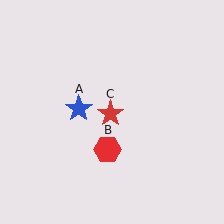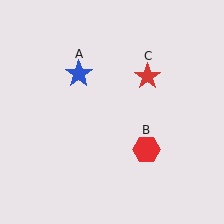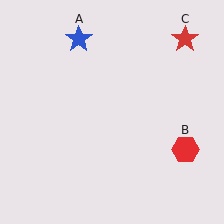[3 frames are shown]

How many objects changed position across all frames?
3 objects changed position: blue star (object A), red hexagon (object B), red star (object C).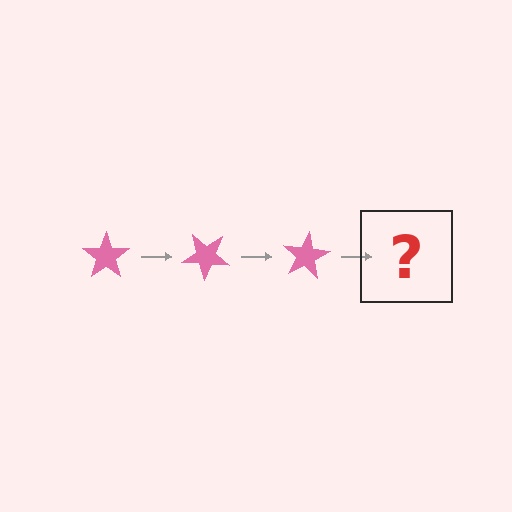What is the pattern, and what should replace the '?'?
The pattern is that the star rotates 40 degrees each step. The '?' should be a pink star rotated 120 degrees.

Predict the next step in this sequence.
The next step is a pink star rotated 120 degrees.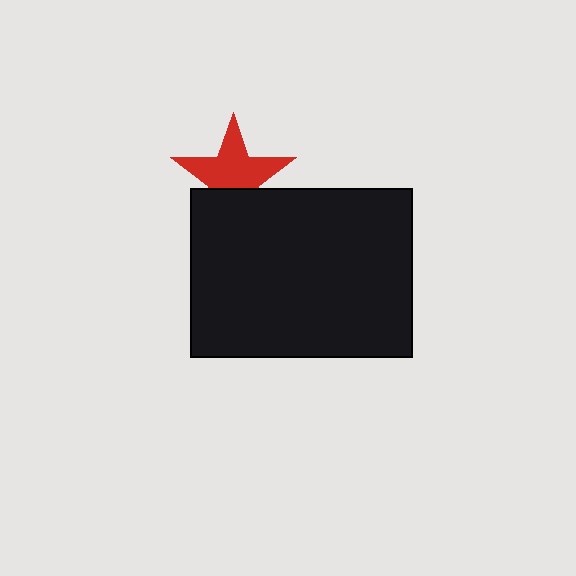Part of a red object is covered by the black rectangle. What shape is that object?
It is a star.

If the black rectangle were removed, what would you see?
You would see the complete red star.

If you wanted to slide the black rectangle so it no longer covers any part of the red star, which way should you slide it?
Slide it down — that is the most direct way to separate the two shapes.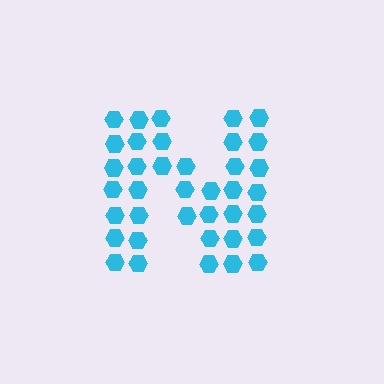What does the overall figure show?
The overall figure shows the letter N.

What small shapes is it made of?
It is made of small hexagons.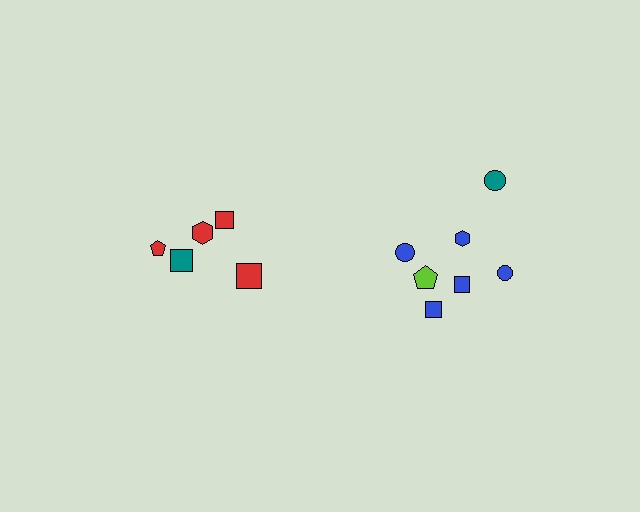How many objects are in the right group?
There are 7 objects.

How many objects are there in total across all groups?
There are 12 objects.